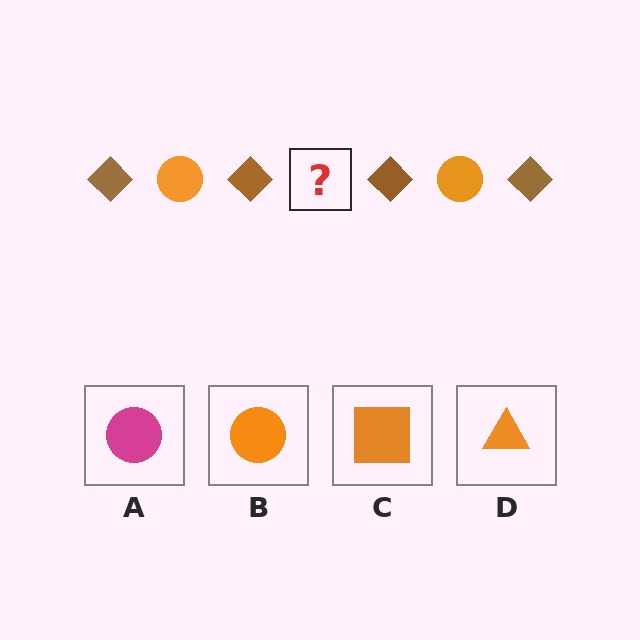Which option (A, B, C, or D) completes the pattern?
B.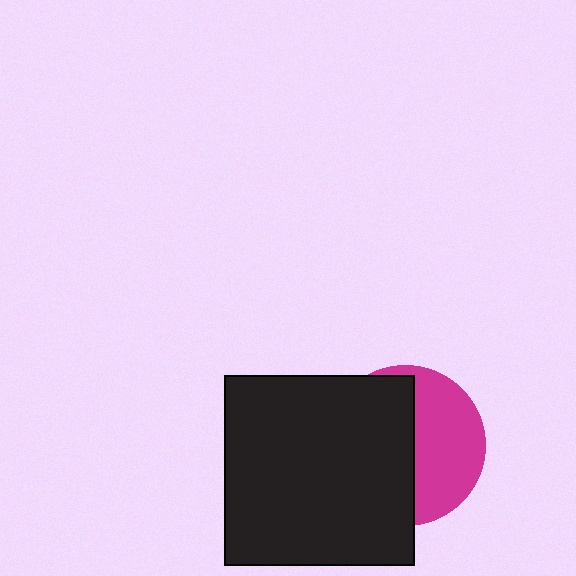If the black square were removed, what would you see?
You would see the complete magenta circle.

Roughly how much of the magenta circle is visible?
A small part of it is visible (roughly 44%).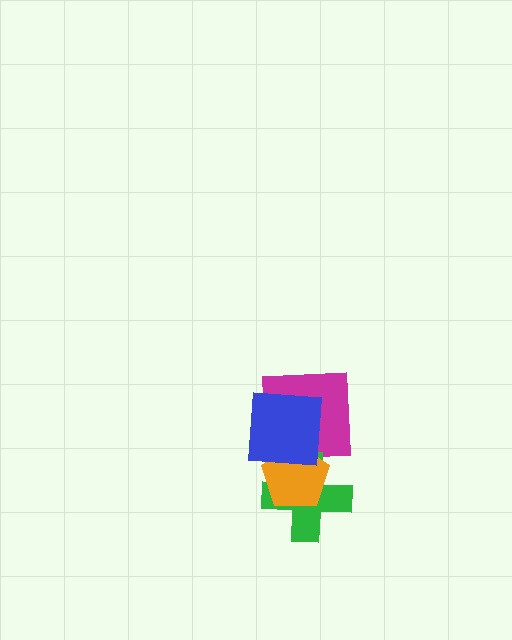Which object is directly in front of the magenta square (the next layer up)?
The orange pentagon is directly in front of the magenta square.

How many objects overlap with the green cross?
1 object overlaps with the green cross.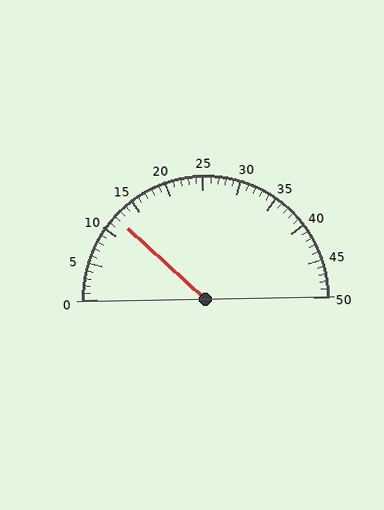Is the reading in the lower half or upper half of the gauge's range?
The reading is in the lower half of the range (0 to 50).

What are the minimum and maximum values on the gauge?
The gauge ranges from 0 to 50.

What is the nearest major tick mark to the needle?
The nearest major tick mark is 10.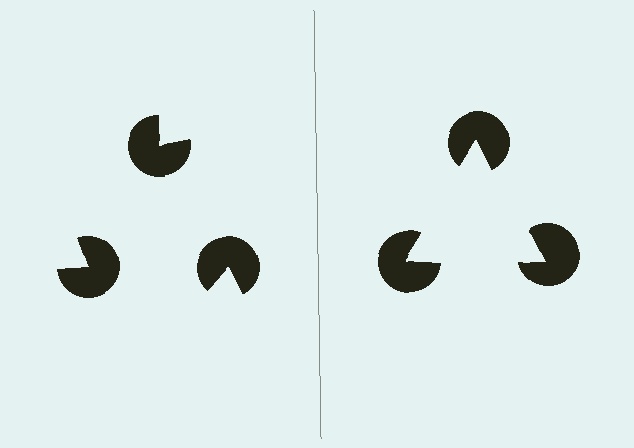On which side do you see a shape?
An illusory triangle appears on the right side. On the left side the wedge cuts are rotated, so no coherent shape forms.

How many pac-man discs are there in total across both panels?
6 — 3 on each side.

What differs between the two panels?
The pac-man discs are positioned identically on both sides; only the wedge orientations differ. On the right they align to a triangle; on the left they are misaligned.